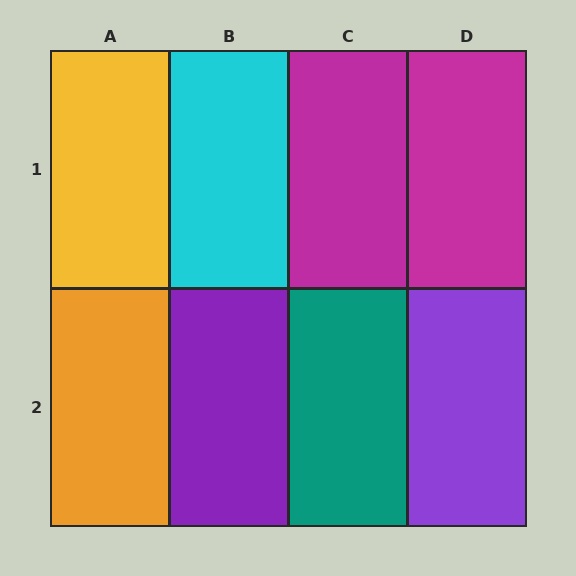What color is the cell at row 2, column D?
Purple.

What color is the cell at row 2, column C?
Teal.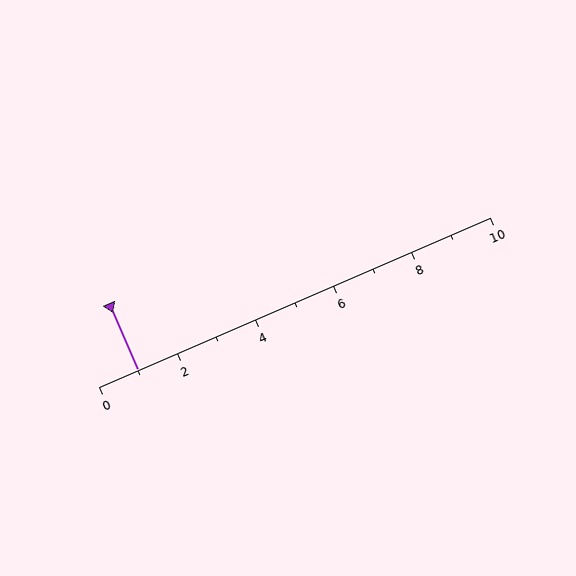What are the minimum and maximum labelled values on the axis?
The axis runs from 0 to 10.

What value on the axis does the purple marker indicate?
The marker indicates approximately 1.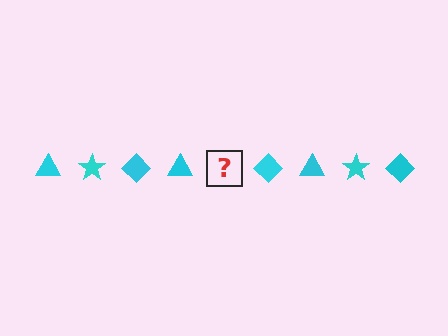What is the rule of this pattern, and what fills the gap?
The rule is that the pattern cycles through triangle, star, diamond shapes in cyan. The gap should be filled with a cyan star.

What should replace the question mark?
The question mark should be replaced with a cyan star.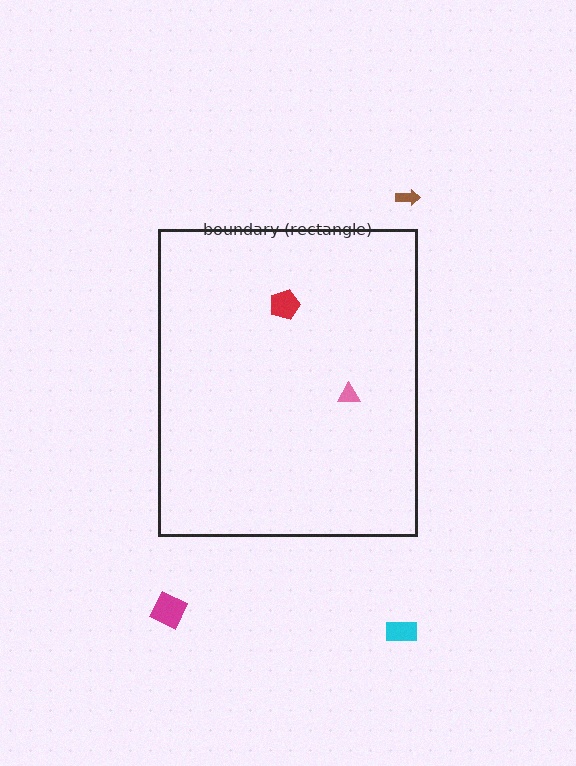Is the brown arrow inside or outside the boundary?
Outside.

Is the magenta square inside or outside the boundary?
Outside.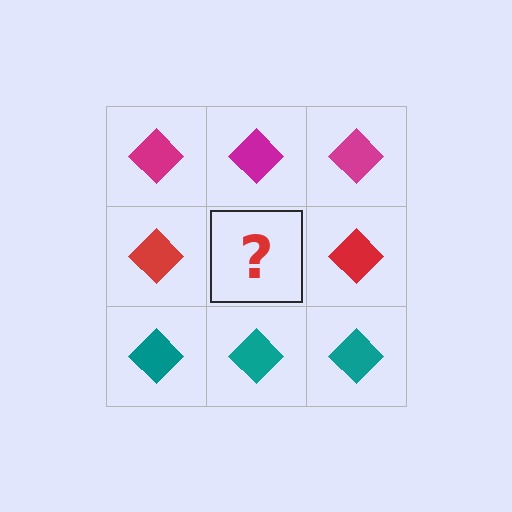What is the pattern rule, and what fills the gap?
The rule is that each row has a consistent color. The gap should be filled with a red diamond.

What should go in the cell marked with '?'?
The missing cell should contain a red diamond.